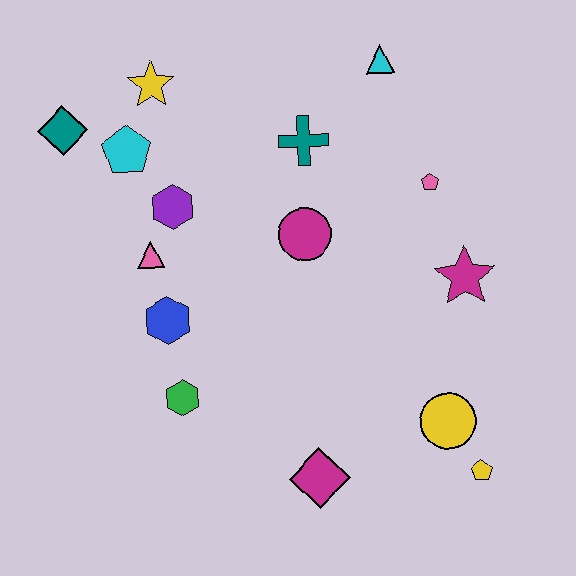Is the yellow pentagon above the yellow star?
No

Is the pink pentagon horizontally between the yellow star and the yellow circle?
Yes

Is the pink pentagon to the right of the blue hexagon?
Yes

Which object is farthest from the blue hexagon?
The yellow pentagon is farthest from the blue hexagon.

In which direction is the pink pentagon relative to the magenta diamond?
The pink pentagon is above the magenta diamond.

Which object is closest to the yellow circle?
The yellow pentagon is closest to the yellow circle.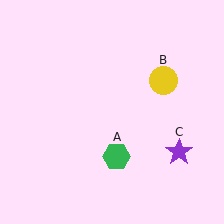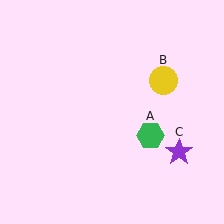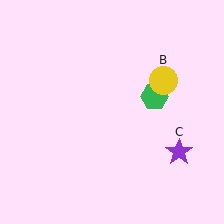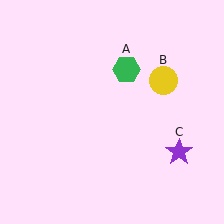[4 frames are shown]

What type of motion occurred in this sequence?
The green hexagon (object A) rotated counterclockwise around the center of the scene.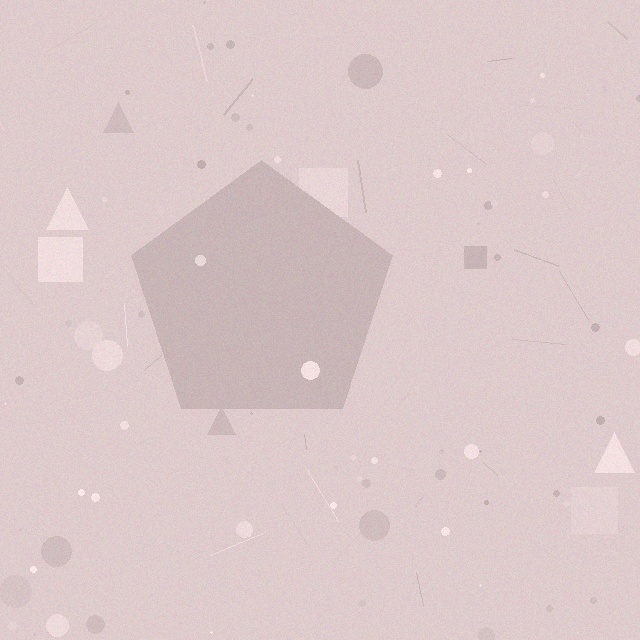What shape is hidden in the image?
A pentagon is hidden in the image.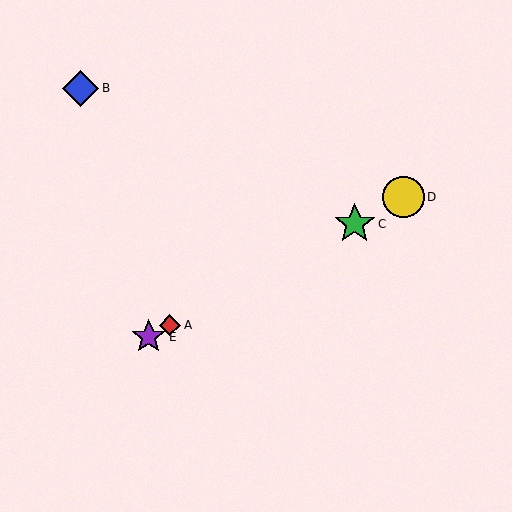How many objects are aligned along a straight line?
4 objects (A, C, D, E) are aligned along a straight line.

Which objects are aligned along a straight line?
Objects A, C, D, E are aligned along a straight line.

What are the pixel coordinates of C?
Object C is at (355, 224).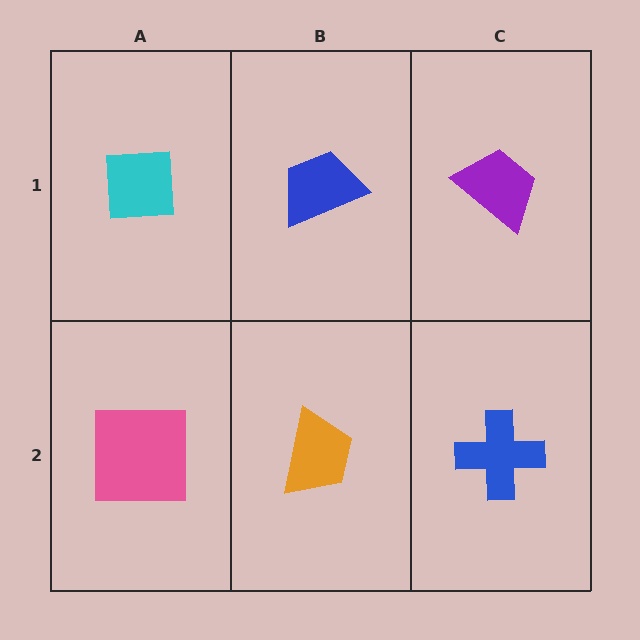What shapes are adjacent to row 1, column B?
An orange trapezoid (row 2, column B), a cyan square (row 1, column A), a purple trapezoid (row 1, column C).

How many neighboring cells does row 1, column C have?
2.